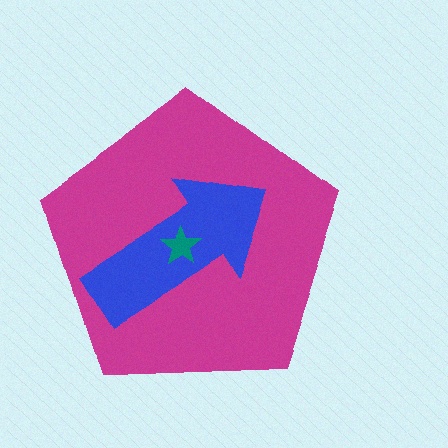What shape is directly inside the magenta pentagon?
The blue arrow.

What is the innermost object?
The teal star.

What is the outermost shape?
The magenta pentagon.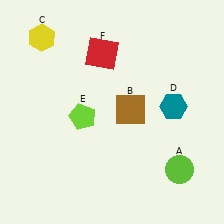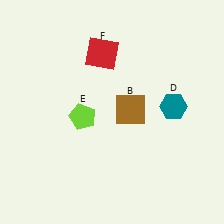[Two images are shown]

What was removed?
The lime circle (A), the yellow hexagon (C) were removed in Image 2.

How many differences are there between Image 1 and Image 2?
There are 2 differences between the two images.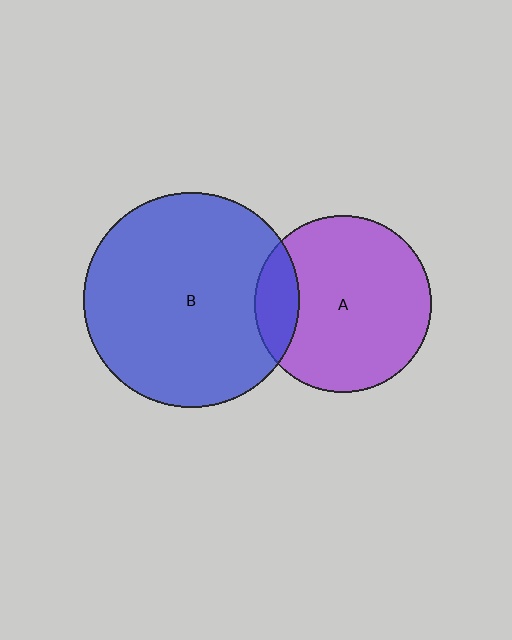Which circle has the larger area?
Circle B (blue).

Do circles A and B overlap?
Yes.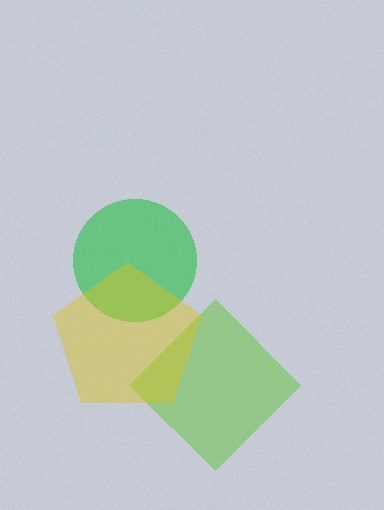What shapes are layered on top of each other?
The layered shapes are: a green circle, a lime diamond, a yellow pentagon.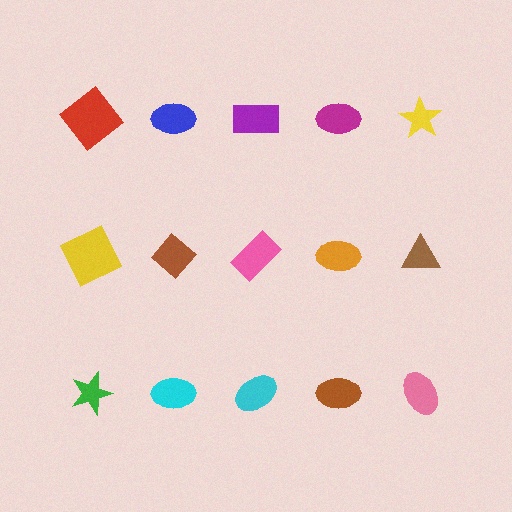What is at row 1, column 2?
A blue ellipse.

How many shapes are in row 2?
5 shapes.